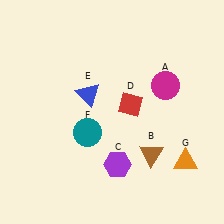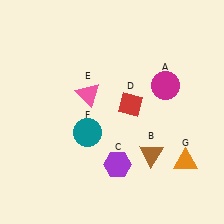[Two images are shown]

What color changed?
The triangle (E) changed from blue in Image 1 to pink in Image 2.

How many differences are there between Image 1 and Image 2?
There is 1 difference between the two images.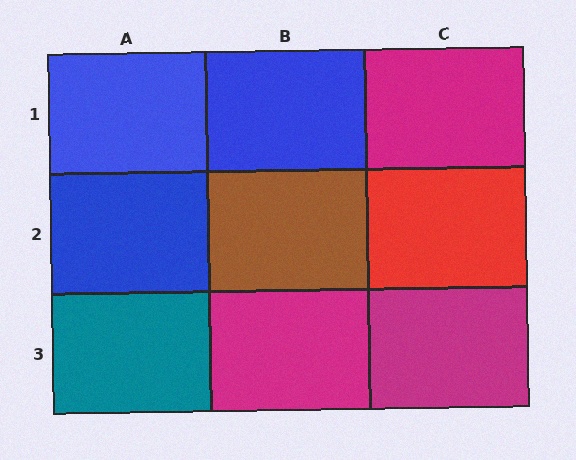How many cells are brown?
1 cell is brown.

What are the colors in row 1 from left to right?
Blue, blue, magenta.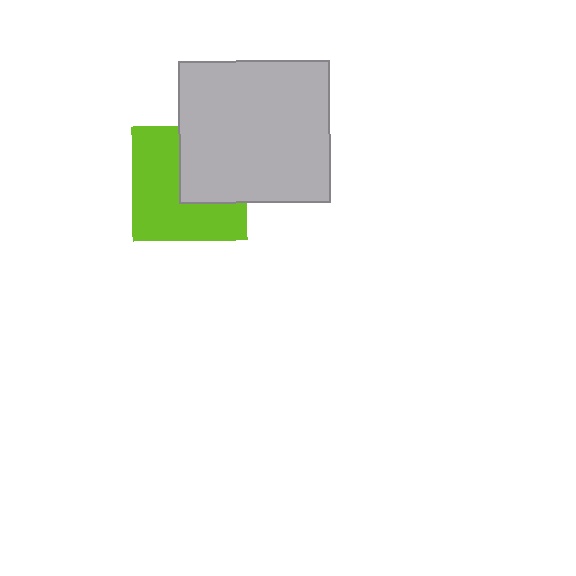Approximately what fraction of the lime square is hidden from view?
Roughly 41% of the lime square is hidden behind the light gray rectangle.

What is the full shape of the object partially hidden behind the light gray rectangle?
The partially hidden object is a lime square.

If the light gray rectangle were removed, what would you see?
You would see the complete lime square.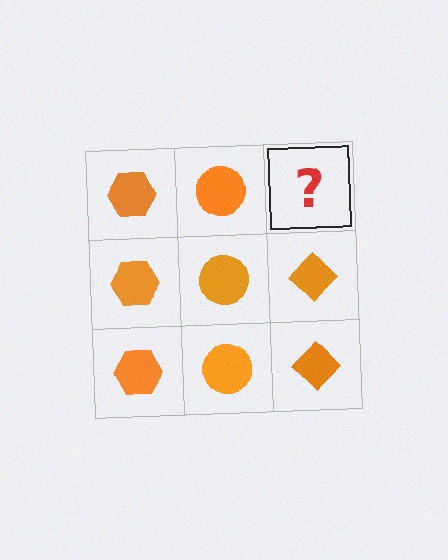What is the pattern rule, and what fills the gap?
The rule is that each column has a consistent shape. The gap should be filled with an orange diamond.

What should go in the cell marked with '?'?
The missing cell should contain an orange diamond.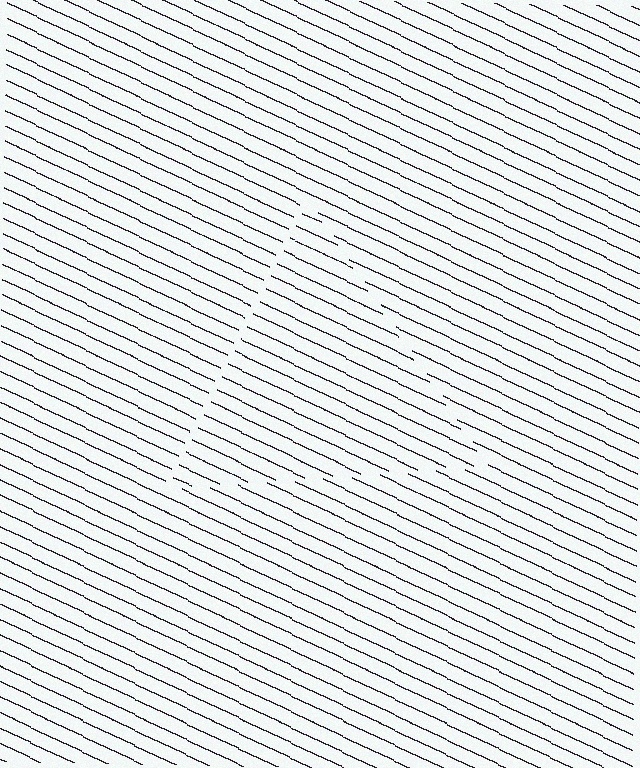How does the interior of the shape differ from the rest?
The interior of the shape contains the same grating, shifted by half a period — the contour is defined by the phase discontinuity where line-ends from the inner and outer gratings abut.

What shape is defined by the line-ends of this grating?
An illusory triangle. The interior of the shape contains the same grating, shifted by half a period — the contour is defined by the phase discontinuity where line-ends from the inner and outer gratings abut.